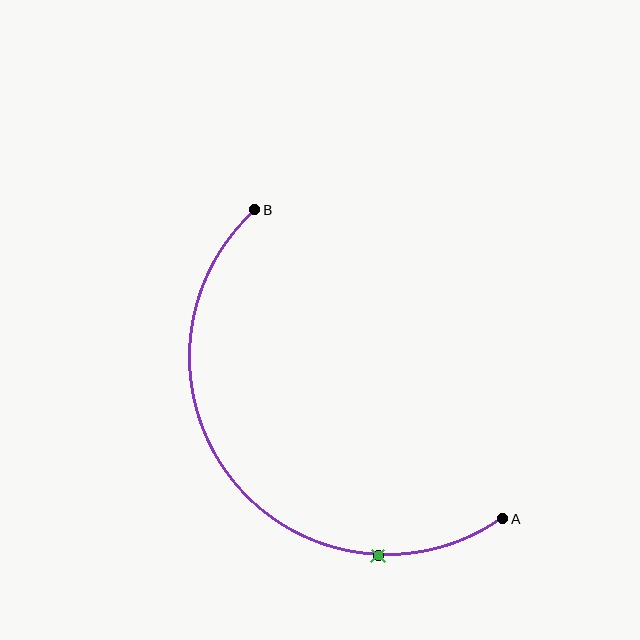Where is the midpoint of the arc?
The arc midpoint is the point on the curve farthest from the straight line joining A and B. It sits below and to the left of that line.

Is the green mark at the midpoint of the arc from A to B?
No. The green mark lies on the arc but is closer to endpoint A. The arc midpoint would be at the point on the curve equidistant along the arc from both A and B.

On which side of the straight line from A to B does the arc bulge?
The arc bulges below and to the left of the straight line connecting A and B.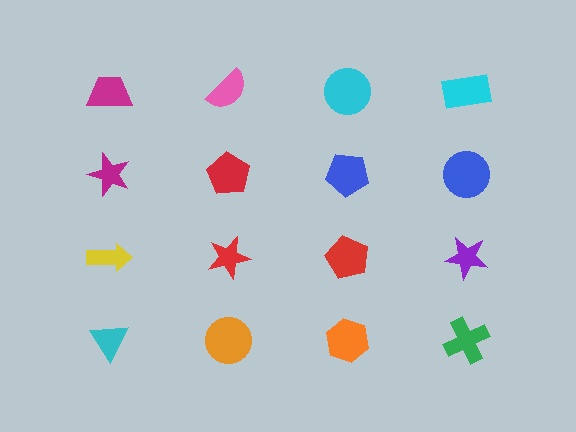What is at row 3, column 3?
A red pentagon.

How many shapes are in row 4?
4 shapes.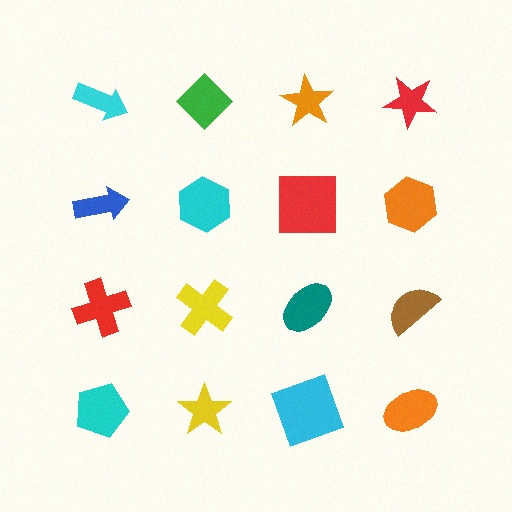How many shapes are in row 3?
4 shapes.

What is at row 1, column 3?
An orange star.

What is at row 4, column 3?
A cyan square.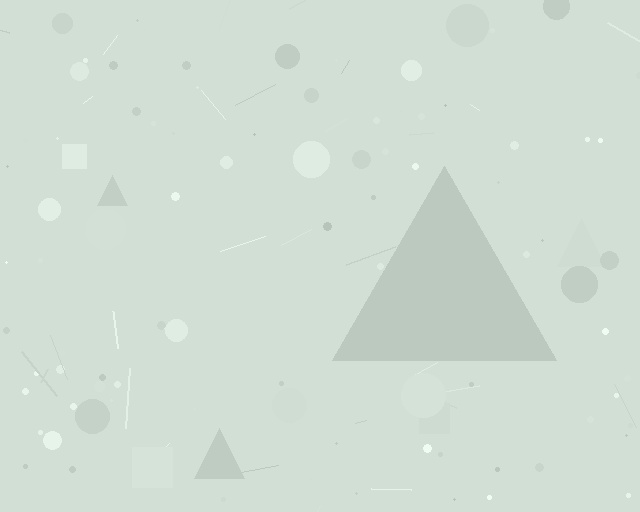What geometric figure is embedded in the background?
A triangle is embedded in the background.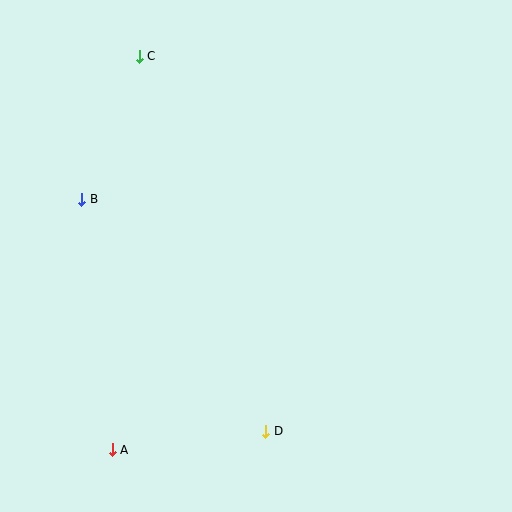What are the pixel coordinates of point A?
Point A is at (112, 450).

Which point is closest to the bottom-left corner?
Point A is closest to the bottom-left corner.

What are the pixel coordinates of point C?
Point C is at (139, 56).